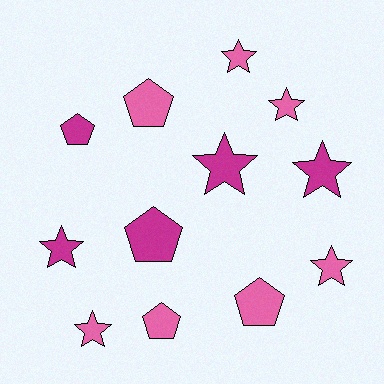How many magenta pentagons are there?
There are 2 magenta pentagons.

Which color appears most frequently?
Pink, with 7 objects.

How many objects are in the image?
There are 12 objects.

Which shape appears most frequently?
Star, with 7 objects.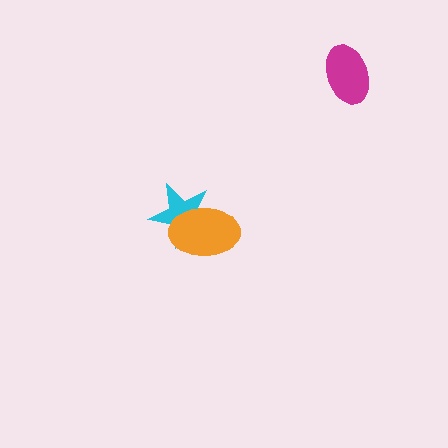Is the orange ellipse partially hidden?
No, no other shape covers it.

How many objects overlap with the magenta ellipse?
0 objects overlap with the magenta ellipse.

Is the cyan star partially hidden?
Yes, it is partially covered by another shape.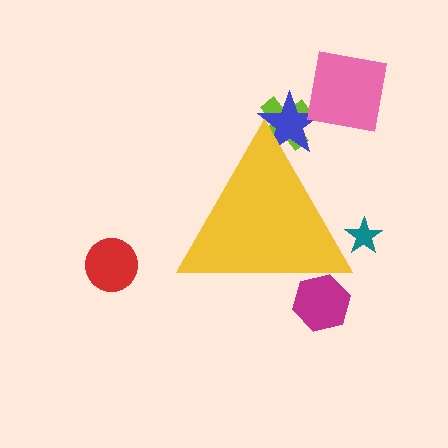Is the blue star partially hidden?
Yes, the blue star is partially hidden behind the yellow triangle.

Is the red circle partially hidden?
No, the red circle is fully visible.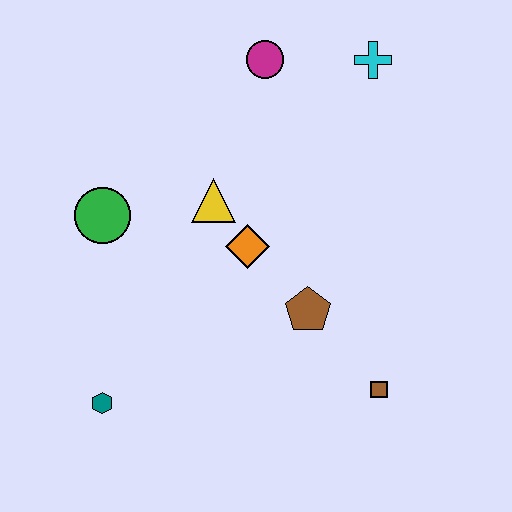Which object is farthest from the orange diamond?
The cyan cross is farthest from the orange diamond.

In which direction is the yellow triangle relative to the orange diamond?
The yellow triangle is above the orange diamond.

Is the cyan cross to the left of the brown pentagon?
No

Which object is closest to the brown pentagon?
The orange diamond is closest to the brown pentagon.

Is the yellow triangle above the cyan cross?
No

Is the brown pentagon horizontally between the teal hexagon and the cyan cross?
Yes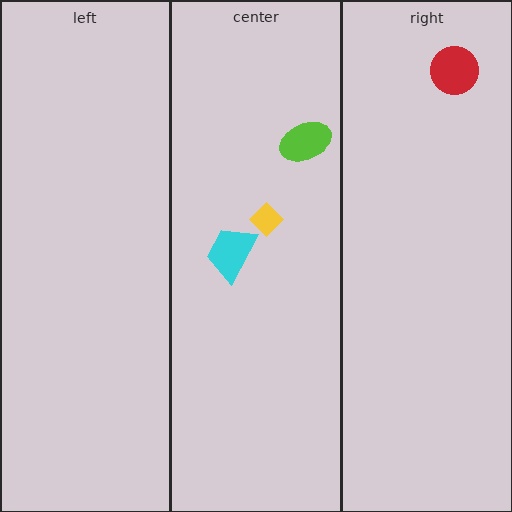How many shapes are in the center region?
3.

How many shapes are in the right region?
1.